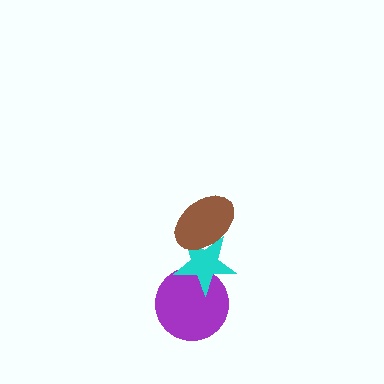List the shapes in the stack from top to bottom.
From top to bottom: the brown ellipse, the cyan star, the purple circle.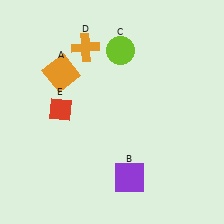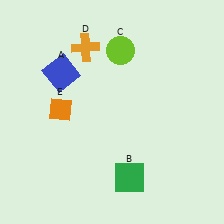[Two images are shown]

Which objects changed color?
A changed from orange to blue. B changed from purple to green. E changed from red to orange.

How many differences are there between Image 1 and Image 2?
There are 3 differences between the two images.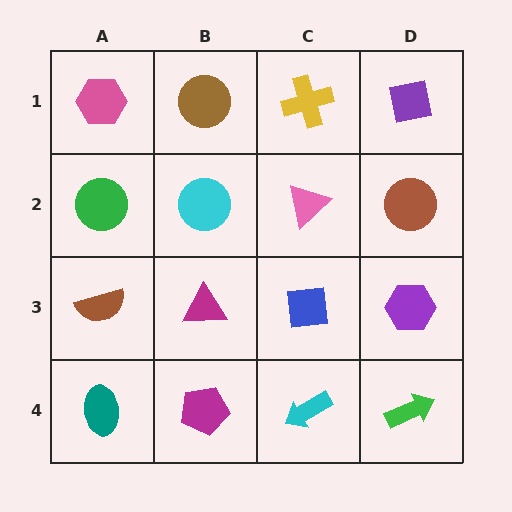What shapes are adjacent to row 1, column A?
A green circle (row 2, column A), a brown circle (row 1, column B).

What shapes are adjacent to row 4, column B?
A magenta triangle (row 3, column B), a teal ellipse (row 4, column A), a cyan arrow (row 4, column C).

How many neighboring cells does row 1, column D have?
2.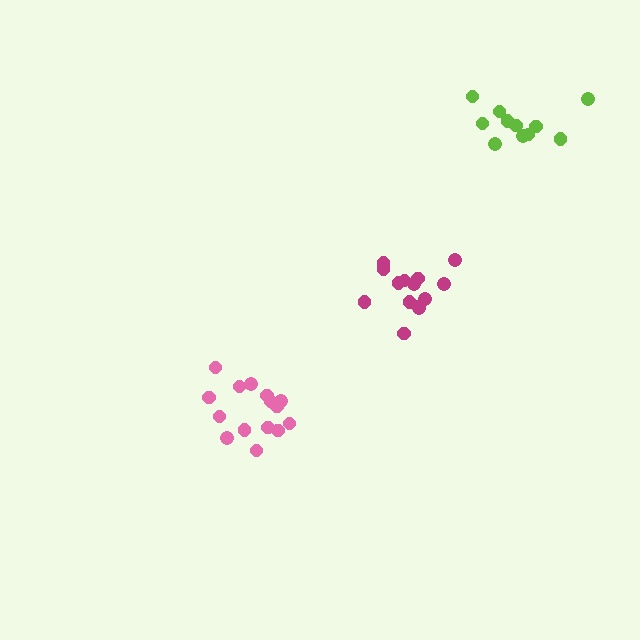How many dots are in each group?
Group 1: 15 dots, Group 2: 14 dots, Group 3: 11 dots (40 total).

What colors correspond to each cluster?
The clusters are colored: pink, magenta, lime.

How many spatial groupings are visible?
There are 3 spatial groupings.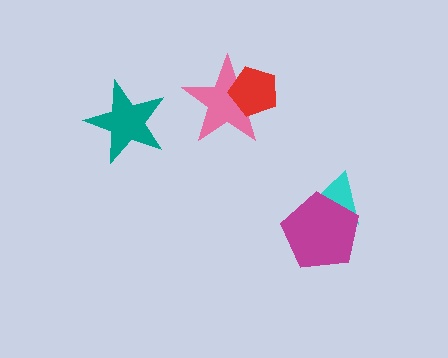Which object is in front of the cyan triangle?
The magenta pentagon is in front of the cyan triangle.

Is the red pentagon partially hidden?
No, no other shape covers it.